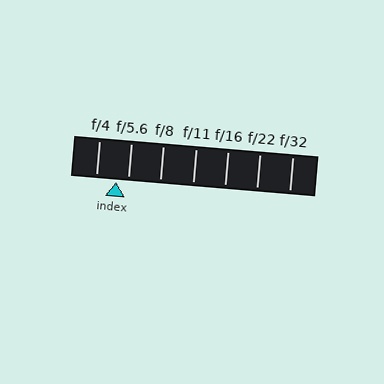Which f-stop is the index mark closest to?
The index mark is closest to f/5.6.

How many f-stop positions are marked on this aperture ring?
There are 7 f-stop positions marked.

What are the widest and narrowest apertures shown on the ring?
The widest aperture shown is f/4 and the narrowest is f/32.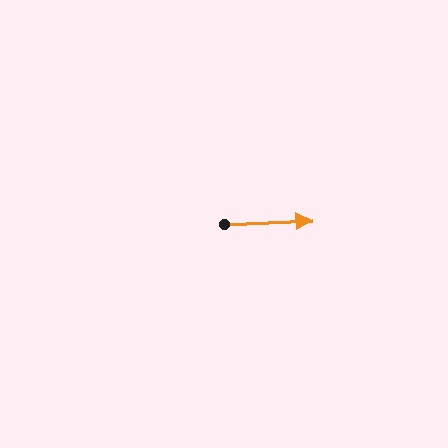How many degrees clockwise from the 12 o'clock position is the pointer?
Approximately 88 degrees.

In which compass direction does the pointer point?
East.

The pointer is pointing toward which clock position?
Roughly 3 o'clock.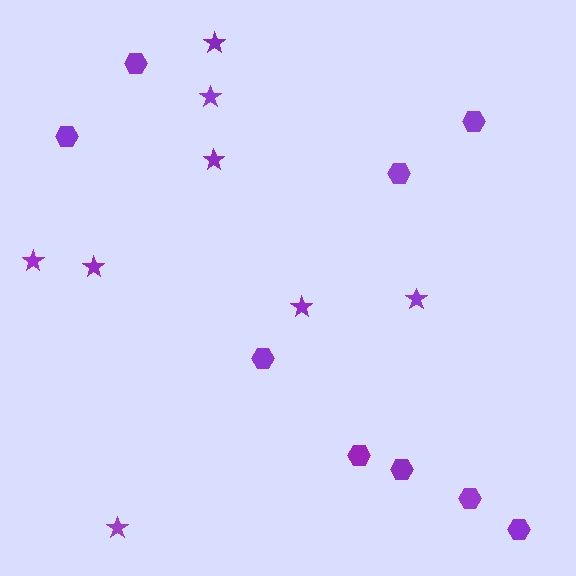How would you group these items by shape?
There are 2 groups: one group of hexagons (9) and one group of stars (8).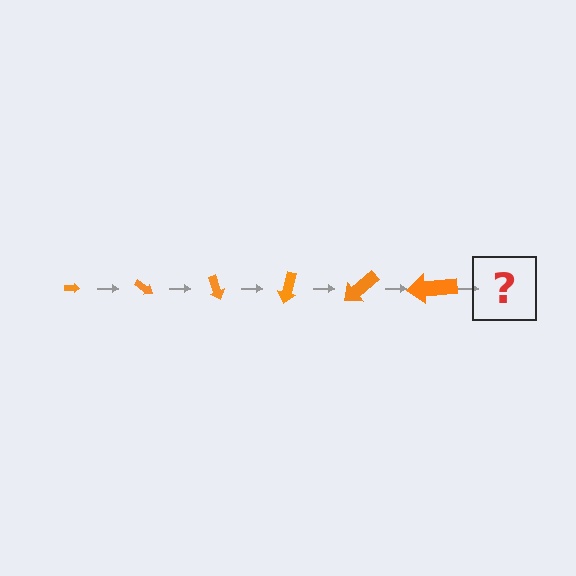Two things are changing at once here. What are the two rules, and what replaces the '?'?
The two rules are that the arrow grows larger each step and it rotates 35 degrees each step. The '?' should be an arrow, larger than the previous one and rotated 210 degrees from the start.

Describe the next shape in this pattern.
It should be an arrow, larger than the previous one and rotated 210 degrees from the start.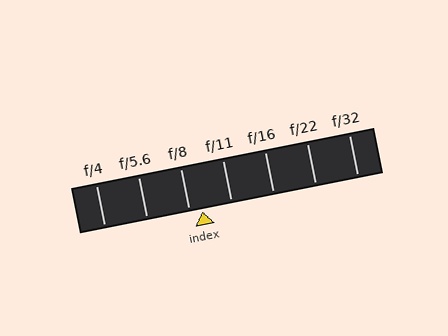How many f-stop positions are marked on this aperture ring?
There are 7 f-stop positions marked.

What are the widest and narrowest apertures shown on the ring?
The widest aperture shown is f/4 and the narrowest is f/32.